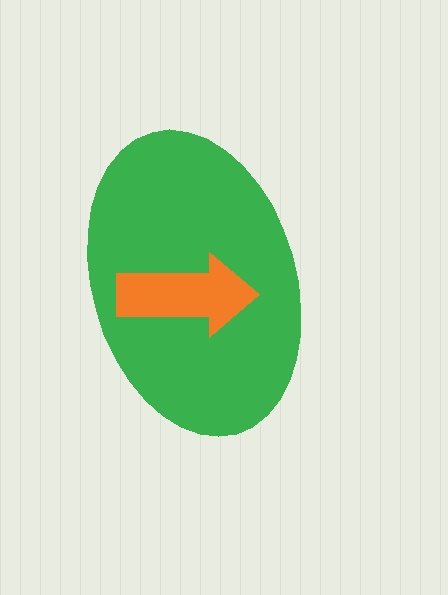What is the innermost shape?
The orange arrow.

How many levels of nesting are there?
2.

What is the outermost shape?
The green ellipse.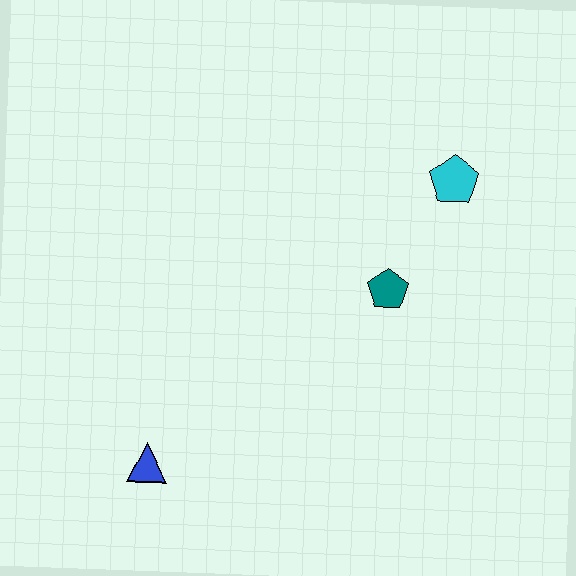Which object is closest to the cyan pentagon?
The teal pentagon is closest to the cyan pentagon.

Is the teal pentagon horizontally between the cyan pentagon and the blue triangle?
Yes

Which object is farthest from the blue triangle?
The cyan pentagon is farthest from the blue triangle.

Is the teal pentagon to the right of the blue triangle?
Yes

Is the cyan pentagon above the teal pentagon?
Yes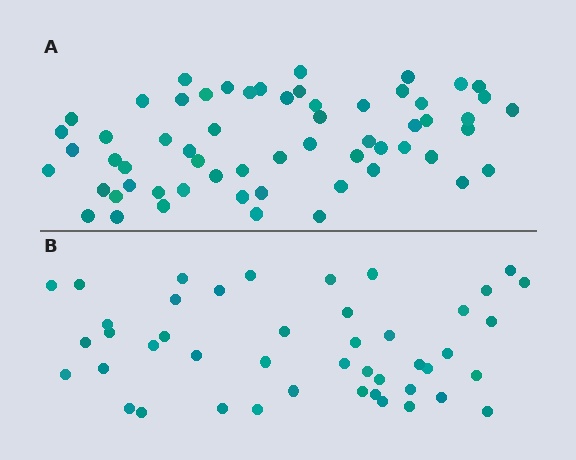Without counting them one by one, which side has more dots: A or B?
Region A (the top region) has more dots.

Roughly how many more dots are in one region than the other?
Region A has approximately 15 more dots than region B.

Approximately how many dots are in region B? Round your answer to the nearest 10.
About 40 dots. (The exact count is 45, which rounds to 40.)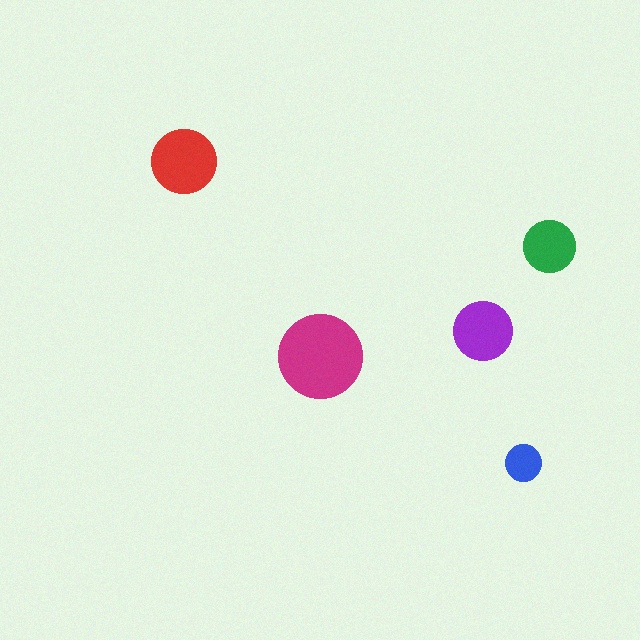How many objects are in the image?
There are 5 objects in the image.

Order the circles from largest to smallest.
the magenta one, the red one, the purple one, the green one, the blue one.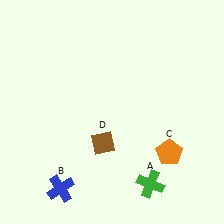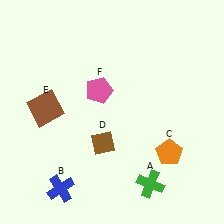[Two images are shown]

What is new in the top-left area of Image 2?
A pink pentagon (F) was added in the top-left area of Image 2.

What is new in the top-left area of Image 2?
A brown square (E) was added in the top-left area of Image 2.